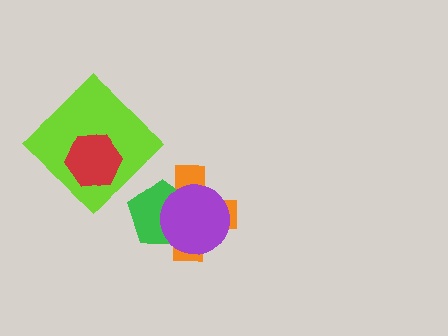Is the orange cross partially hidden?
Yes, it is partially covered by another shape.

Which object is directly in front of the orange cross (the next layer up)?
The green pentagon is directly in front of the orange cross.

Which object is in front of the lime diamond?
The red hexagon is in front of the lime diamond.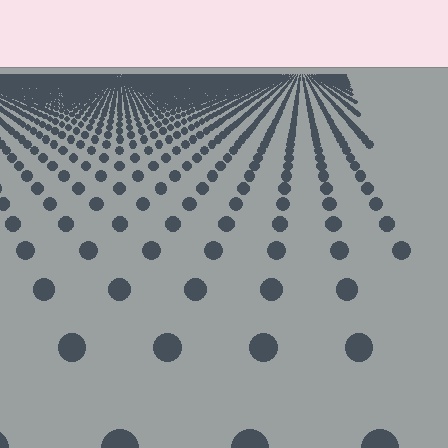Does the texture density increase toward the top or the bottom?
Density increases toward the top.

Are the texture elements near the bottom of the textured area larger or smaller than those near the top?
Larger. Near the bottom, elements are closer to the viewer and appear at a bigger on-screen size.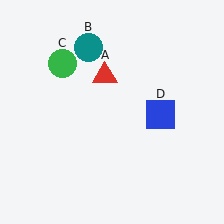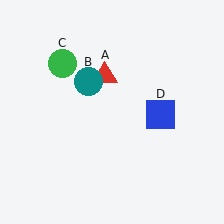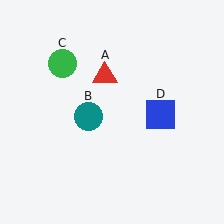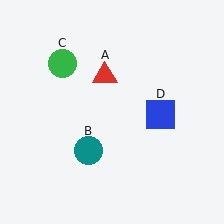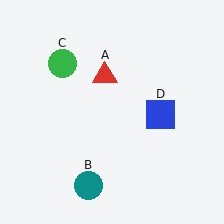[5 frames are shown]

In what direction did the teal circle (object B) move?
The teal circle (object B) moved down.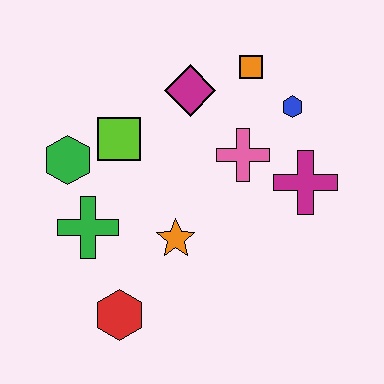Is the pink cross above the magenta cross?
Yes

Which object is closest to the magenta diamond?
The orange square is closest to the magenta diamond.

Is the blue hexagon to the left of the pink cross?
No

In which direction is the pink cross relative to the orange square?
The pink cross is below the orange square.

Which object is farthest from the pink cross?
The red hexagon is farthest from the pink cross.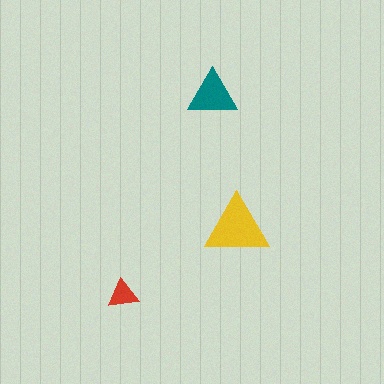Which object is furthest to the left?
The red triangle is leftmost.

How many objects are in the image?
There are 3 objects in the image.